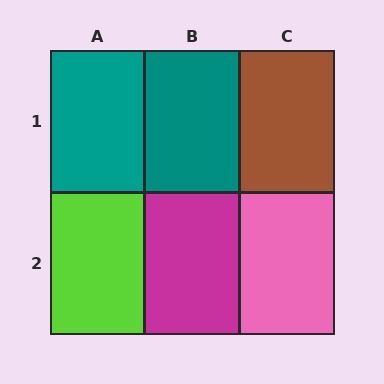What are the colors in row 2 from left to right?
Lime, magenta, pink.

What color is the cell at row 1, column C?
Brown.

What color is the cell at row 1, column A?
Teal.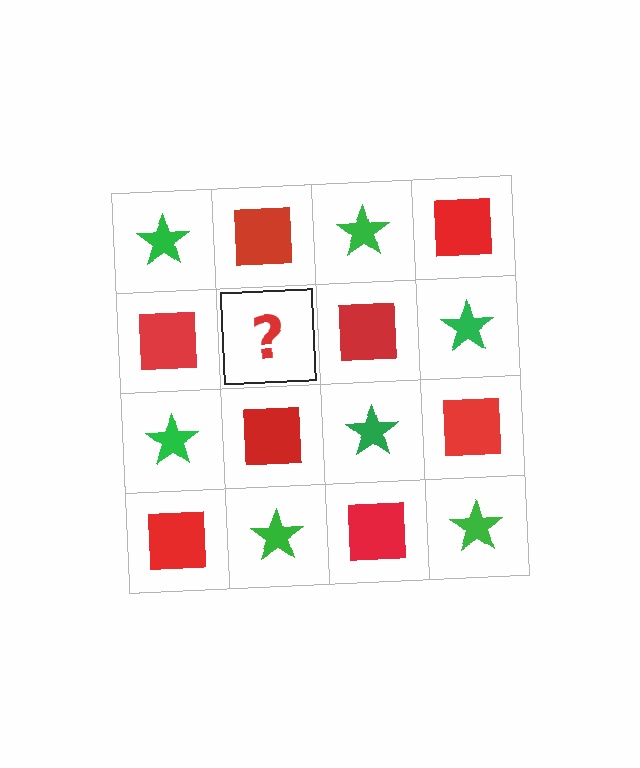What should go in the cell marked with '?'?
The missing cell should contain a green star.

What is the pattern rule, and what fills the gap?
The rule is that it alternates green star and red square in a checkerboard pattern. The gap should be filled with a green star.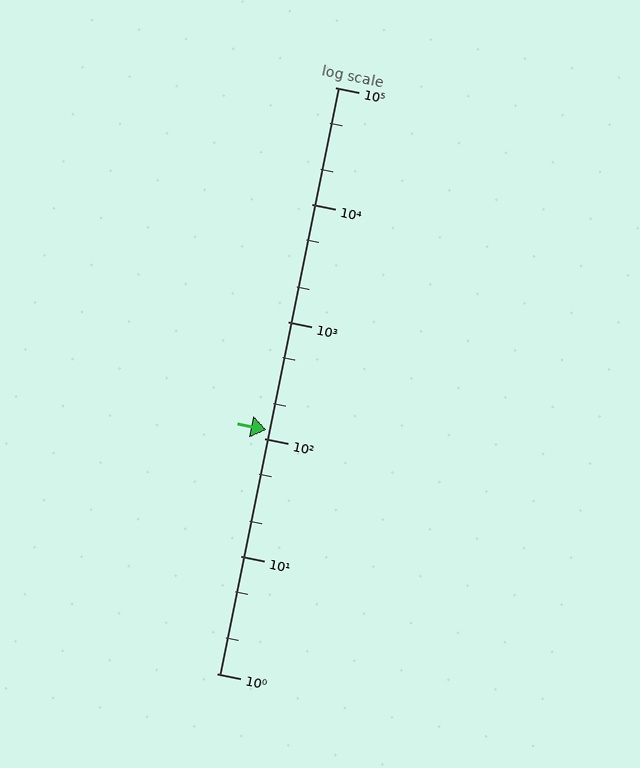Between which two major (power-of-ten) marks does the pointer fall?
The pointer is between 100 and 1000.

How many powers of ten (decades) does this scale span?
The scale spans 5 decades, from 1 to 100000.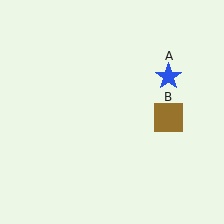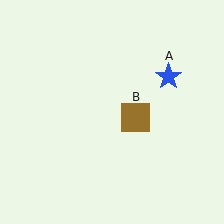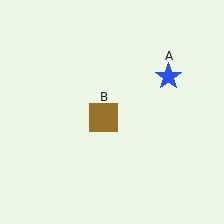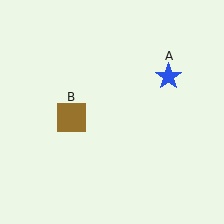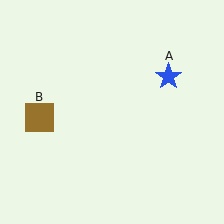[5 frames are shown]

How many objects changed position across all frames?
1 object changed position: brown square (object B).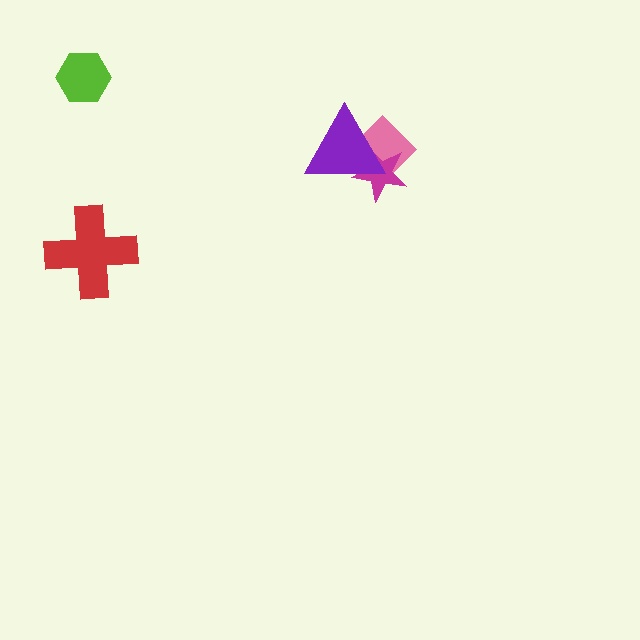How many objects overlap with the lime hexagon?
0 objects overlap with the lime hexagon.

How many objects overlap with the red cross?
0 objects overlap with the red cross.